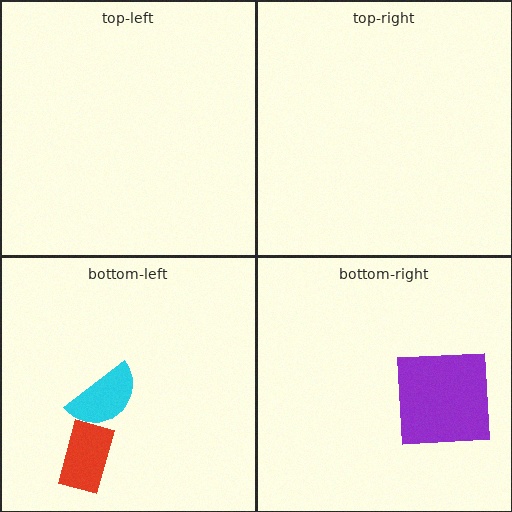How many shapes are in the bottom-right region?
1.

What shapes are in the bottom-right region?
The purple square.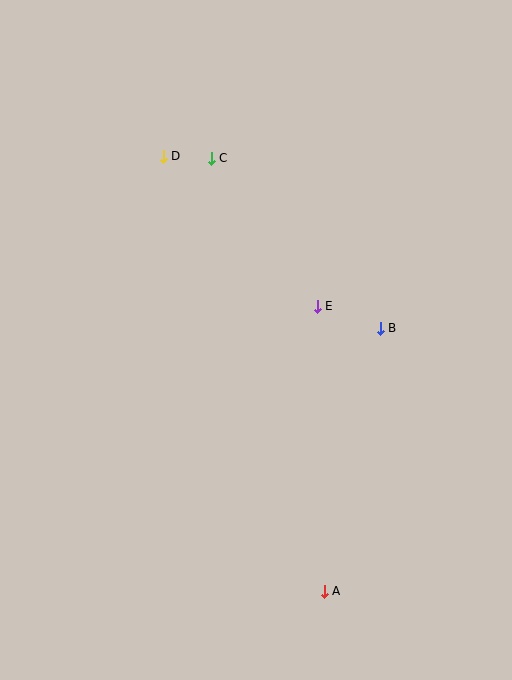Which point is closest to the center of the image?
Point E at (317, 306) is closest to the center.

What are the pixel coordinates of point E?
Point E is at (317, 306).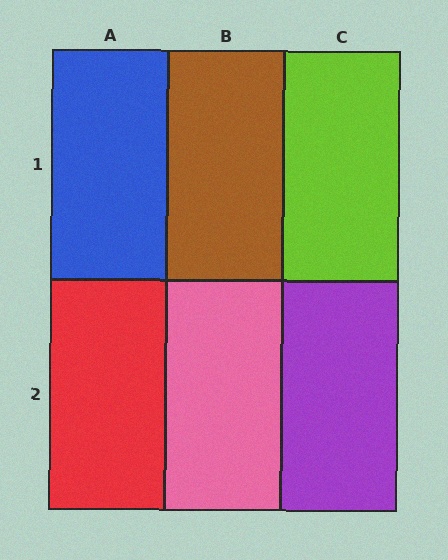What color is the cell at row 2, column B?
Pink.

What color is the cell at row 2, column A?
Red.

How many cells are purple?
1 cell is purple.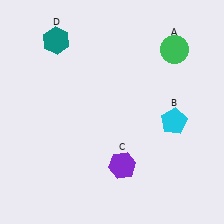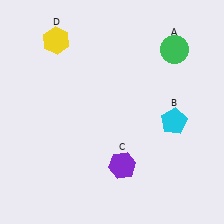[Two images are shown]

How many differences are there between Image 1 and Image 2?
There is 1 difference between the two images.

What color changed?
The hexagon (D) changed from teal in Image 1 to yellow in Image 2.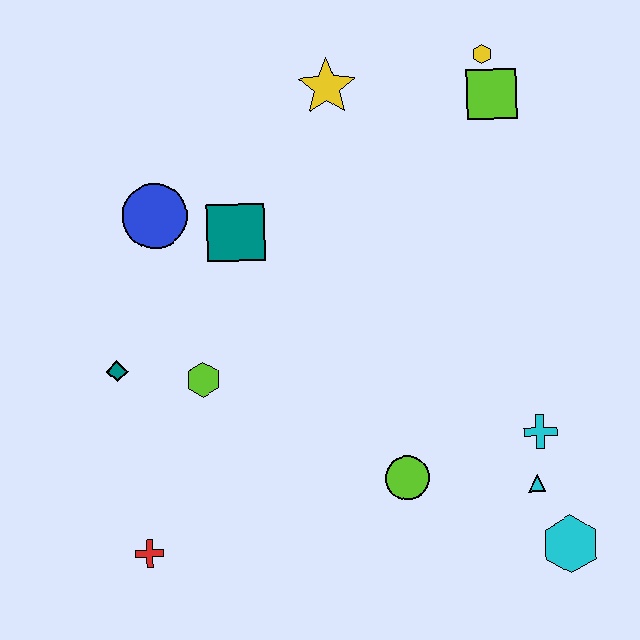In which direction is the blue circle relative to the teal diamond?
The blue circle is above the teal diamond.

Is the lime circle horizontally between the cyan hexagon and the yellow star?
Yes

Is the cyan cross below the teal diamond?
Yes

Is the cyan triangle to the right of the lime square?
Yes